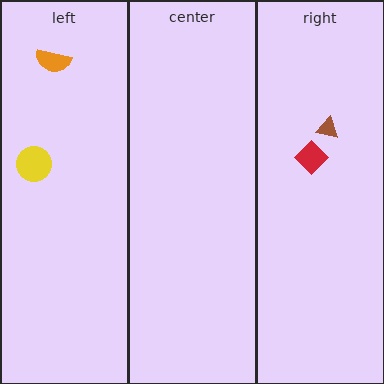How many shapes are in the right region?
2.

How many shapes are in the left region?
2.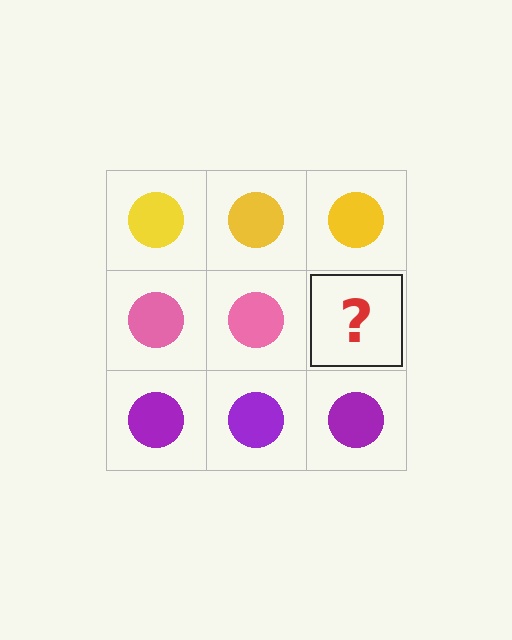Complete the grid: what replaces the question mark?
The question mark should be replaced with a pink circle.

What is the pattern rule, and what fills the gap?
The rule is that each row has a consistent color. The gap should be filled with a pink circle.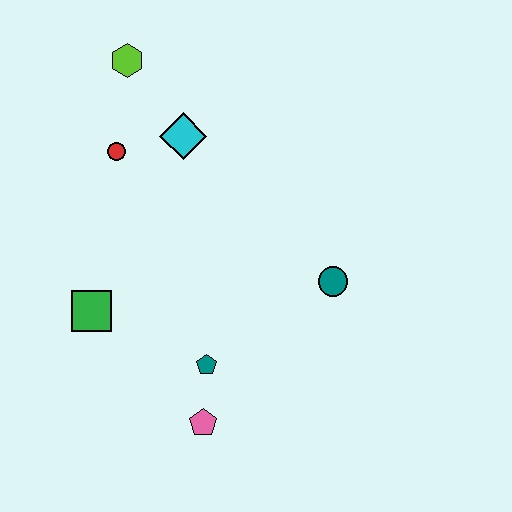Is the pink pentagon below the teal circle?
Yes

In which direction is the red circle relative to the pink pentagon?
The red circle is above the pink pentagon.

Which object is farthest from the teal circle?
The lime hexagon is farthest from the teal circle.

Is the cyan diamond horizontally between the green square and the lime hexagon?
No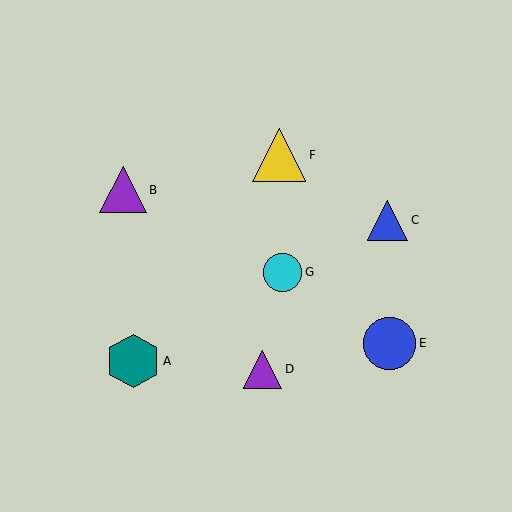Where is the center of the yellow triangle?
The center of the yellow triangle is at (279, 155).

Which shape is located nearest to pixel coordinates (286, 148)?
The yellow triangle (labeled F) at (279, 155) is nearest to that location.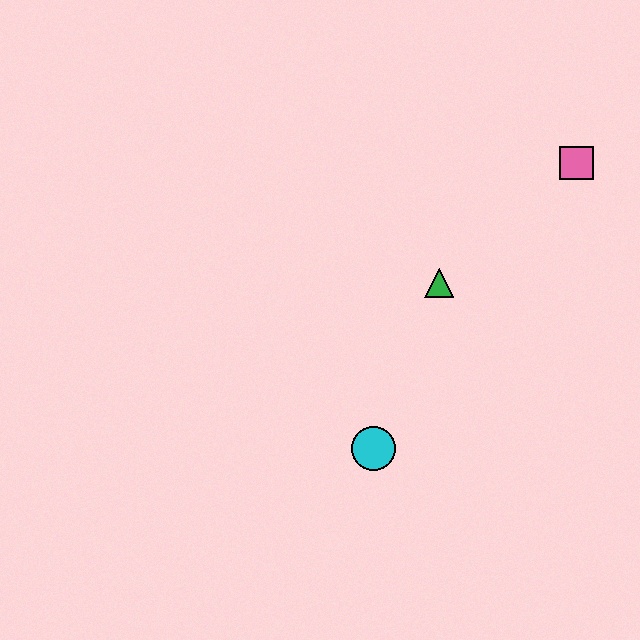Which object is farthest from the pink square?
The cyan circle is farthest from the pink square.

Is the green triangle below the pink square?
Yes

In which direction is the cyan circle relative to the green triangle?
The cyan circle is below the green triangle.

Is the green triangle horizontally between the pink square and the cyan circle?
Yes